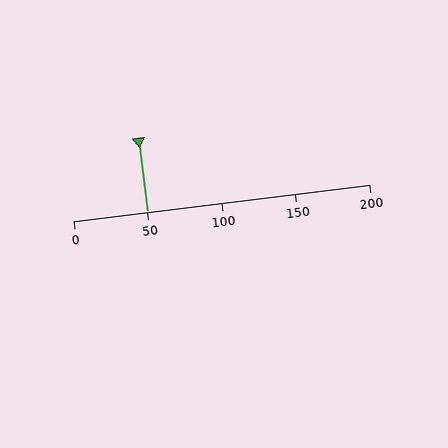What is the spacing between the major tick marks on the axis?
The major ticks are spaced 50 apart.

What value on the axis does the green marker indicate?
The marker indicates approximately 50.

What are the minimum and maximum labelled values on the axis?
The axis runs from 0 to 200.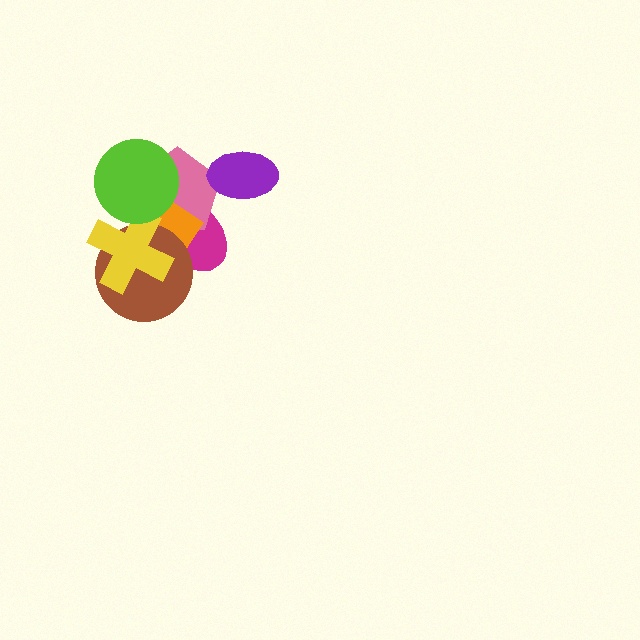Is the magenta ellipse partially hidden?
Yes, it is partially covered by another shape.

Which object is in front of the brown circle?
The yellow cross is in front of the brown circle.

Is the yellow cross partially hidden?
Yes, it is partially covered by another shape.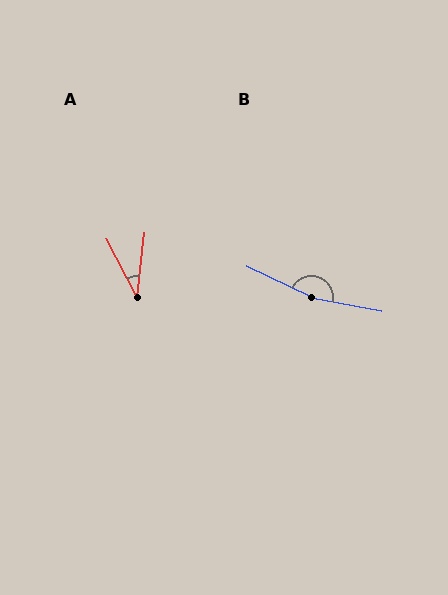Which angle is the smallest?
A, at approximately 33 degrees.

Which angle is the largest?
B, at approximately 165 degrees.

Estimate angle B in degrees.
Approximately 165 degrees.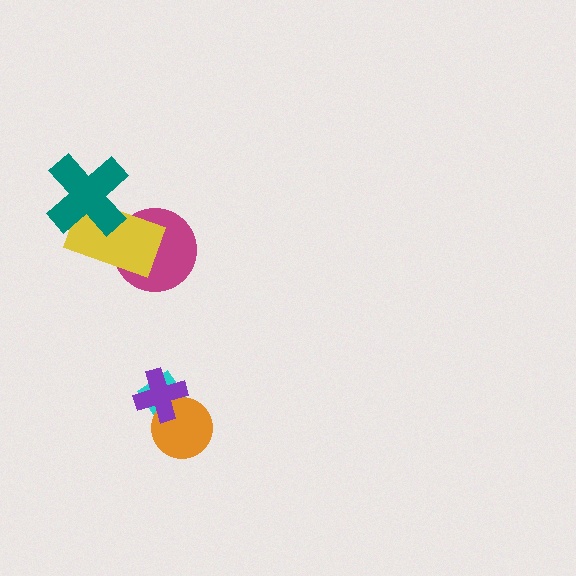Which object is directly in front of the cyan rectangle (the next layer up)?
The orange circle is directly in front of the cyan rectangle.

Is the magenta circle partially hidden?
Yes, it is partially covered by another shape.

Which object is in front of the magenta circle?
The yellow rectangle is in front of the magenta circle.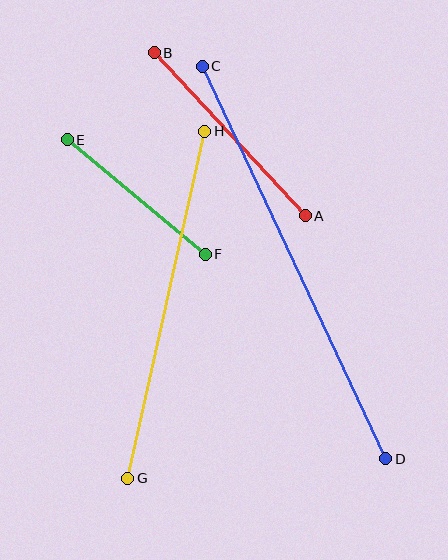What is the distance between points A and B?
The distance is approximately 222 pixels.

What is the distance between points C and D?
The distance is approximately 433 pixels.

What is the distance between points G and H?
The distance is approximately 356 pixels.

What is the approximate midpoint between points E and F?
The midpoint is at approximately (136, 197) pixels.